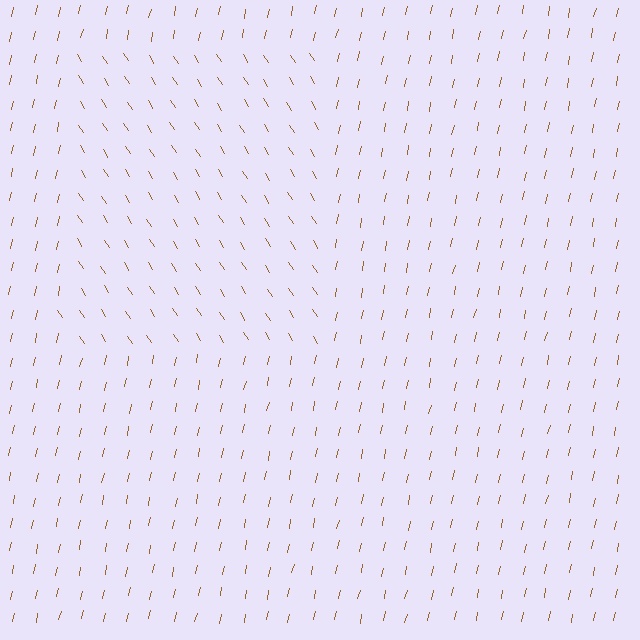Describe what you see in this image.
The image is filled with small brown line segments. A rectangle region in the image has lines oriented differently from the surrounding lines, creating a visible texture boundary.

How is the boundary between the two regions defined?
The boundary is defined purely by a change in line orientation (approximately 45 degrees difference). All lines are the same color and thickness.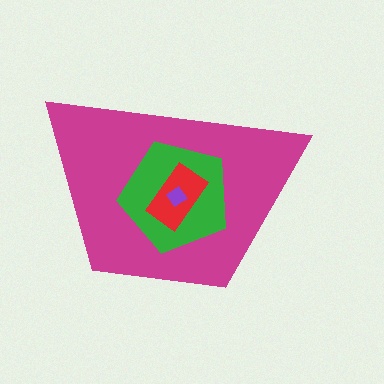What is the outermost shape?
The magenta trapezoid.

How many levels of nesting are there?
4.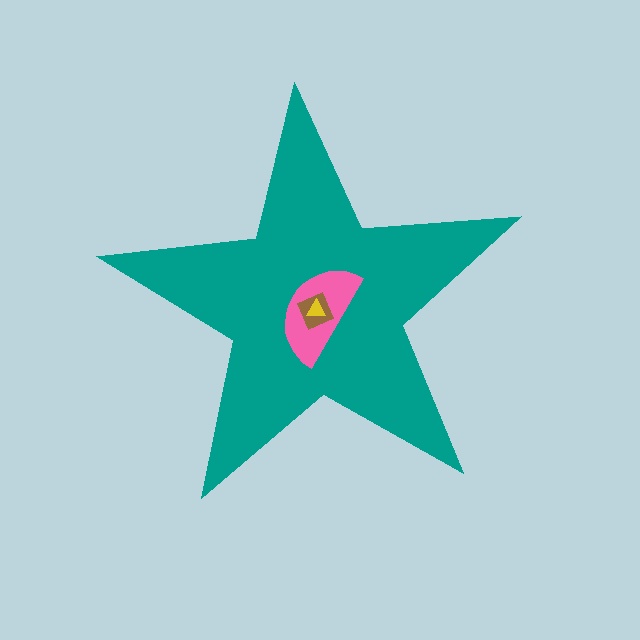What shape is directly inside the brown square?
The yellow triangle.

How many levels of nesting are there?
4.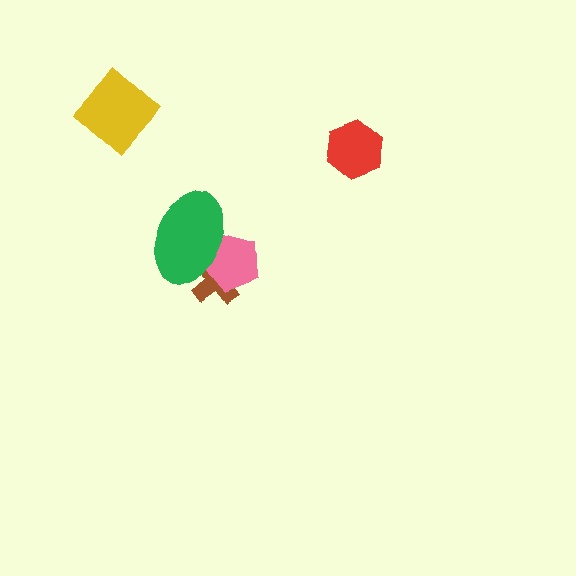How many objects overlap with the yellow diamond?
0 objects overlap with the yellow diamond.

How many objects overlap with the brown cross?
2 objects overlap with the brown cross.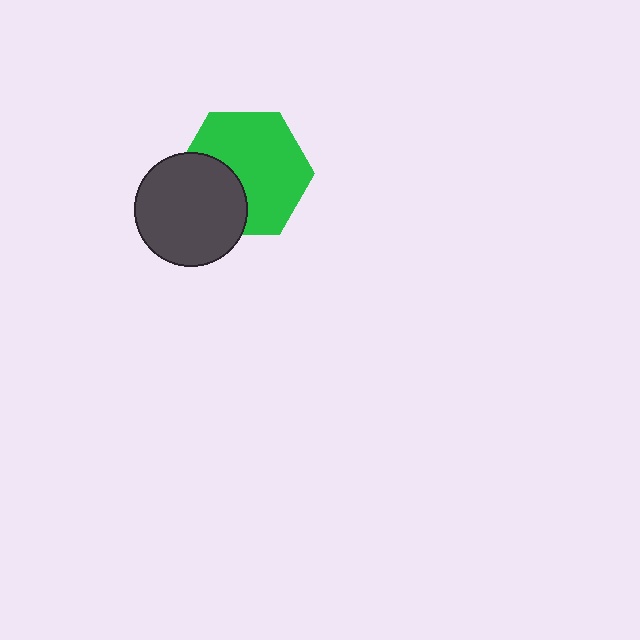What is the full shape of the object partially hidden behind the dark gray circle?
The partially hidden object is a green hexagon.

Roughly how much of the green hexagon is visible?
Most of it is visible (roughly 68%).